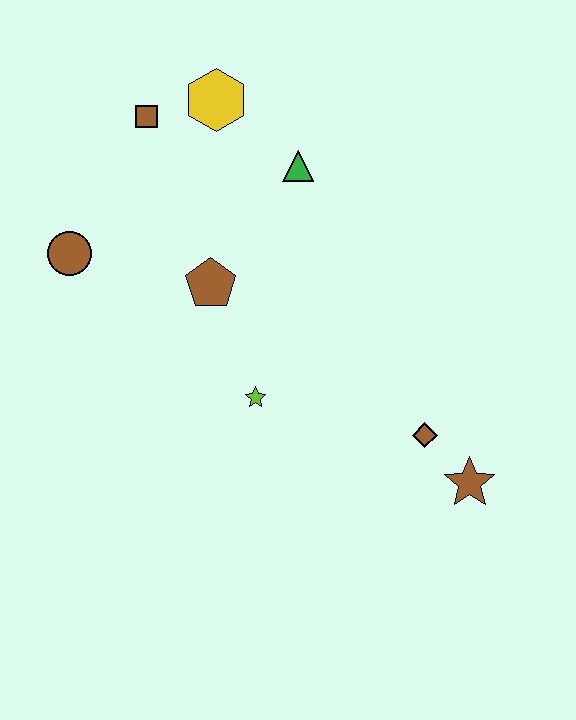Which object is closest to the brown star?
The brown diamond is closest to the brown star.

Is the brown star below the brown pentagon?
Yes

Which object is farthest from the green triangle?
The brown star is farthest from the green triangle.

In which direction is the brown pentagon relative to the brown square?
The brown pentagon is below the brown square.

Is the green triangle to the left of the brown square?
No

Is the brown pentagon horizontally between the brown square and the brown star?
Yes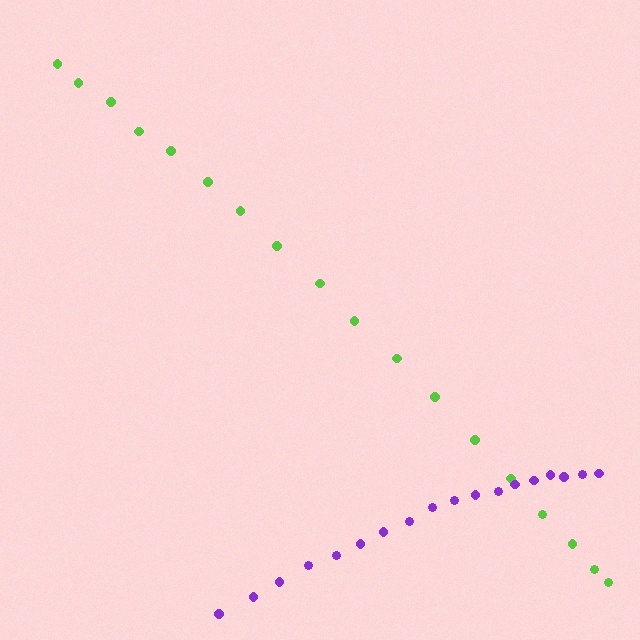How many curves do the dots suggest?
There are 2 distinct paths.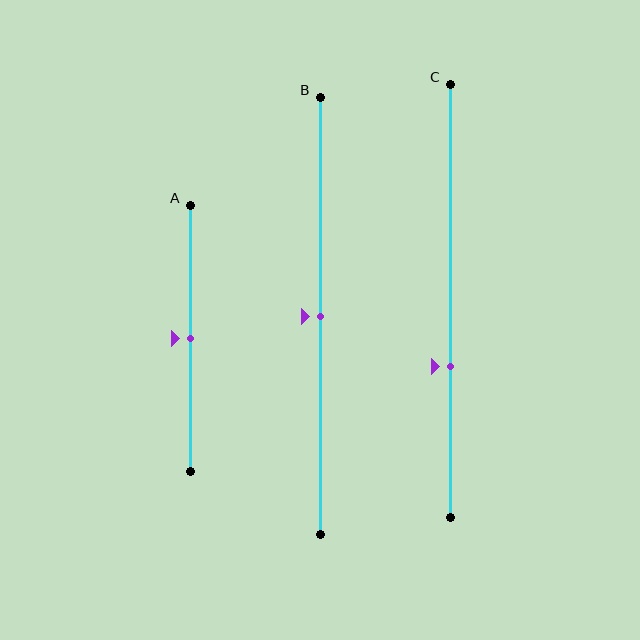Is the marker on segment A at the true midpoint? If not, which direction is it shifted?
Yes, the marker on segment A is at the true midpoint.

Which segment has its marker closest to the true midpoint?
Segment A has its marker closest to the true midpoint.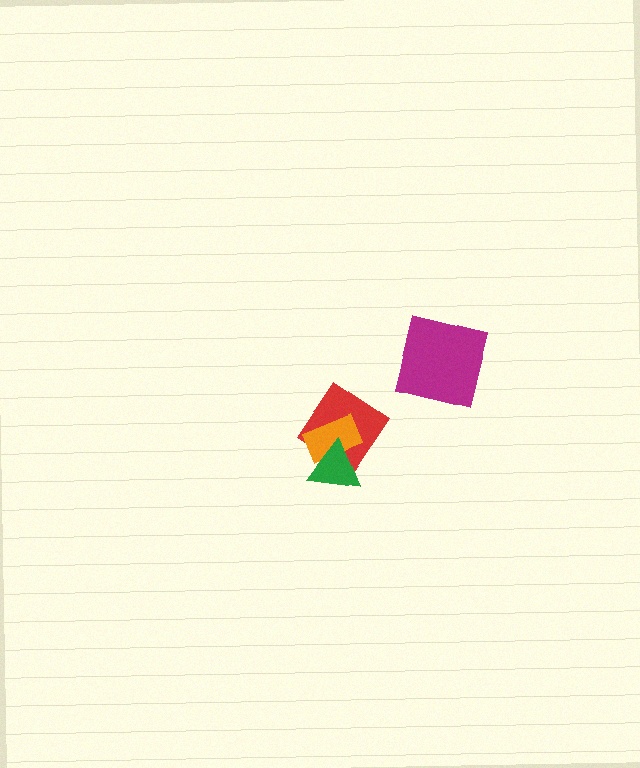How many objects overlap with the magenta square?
0 objects overlap with the magenta square.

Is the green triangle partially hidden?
No, no other shape covers it.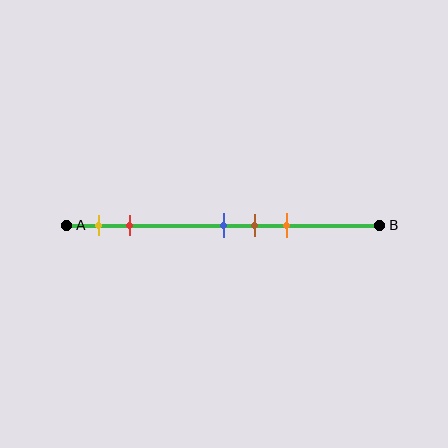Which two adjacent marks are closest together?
The blue and brown marks are the closest adjacent pair.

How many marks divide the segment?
There are 5 marks dividing the segment.